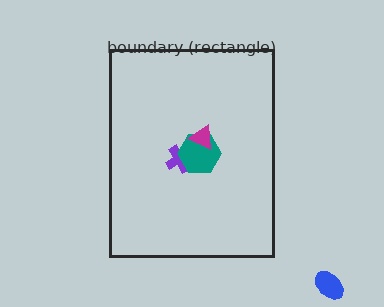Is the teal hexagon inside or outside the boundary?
Inside.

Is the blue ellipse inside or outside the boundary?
Outside.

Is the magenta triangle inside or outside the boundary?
Inside.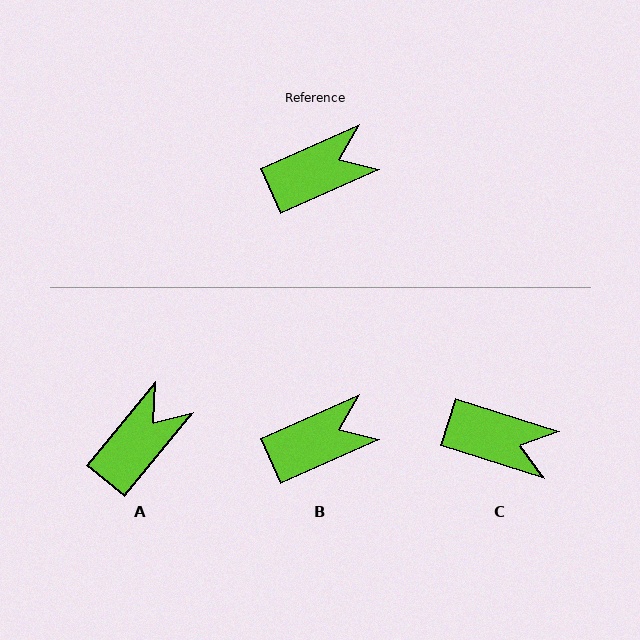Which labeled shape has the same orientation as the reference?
B.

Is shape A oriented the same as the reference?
No, it is off by about 26 degrees.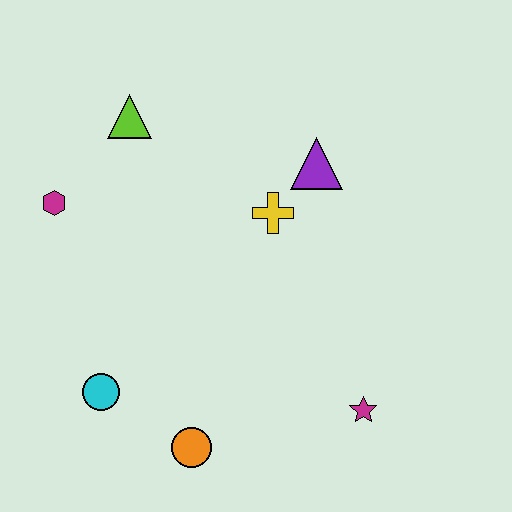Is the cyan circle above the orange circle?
Yes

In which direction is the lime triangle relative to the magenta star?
The lime triangle is above the magenta star.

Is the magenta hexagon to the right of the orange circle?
No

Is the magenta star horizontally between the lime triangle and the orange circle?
No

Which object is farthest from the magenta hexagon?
The magenta star is farthest from the magenta hexagon.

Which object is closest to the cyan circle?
The orange circle is closest to the cyan circle.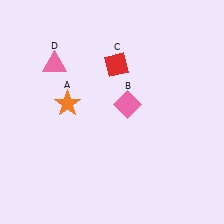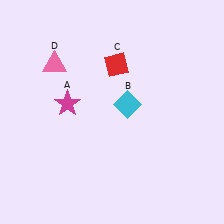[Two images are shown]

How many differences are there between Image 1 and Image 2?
There are 2 differences between the two images.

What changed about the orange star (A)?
In Image 1, A is orange. In Image 2, it changed to magenta.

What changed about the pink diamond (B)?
In Image 1, B is pink. In Image 2, it changed to cyan.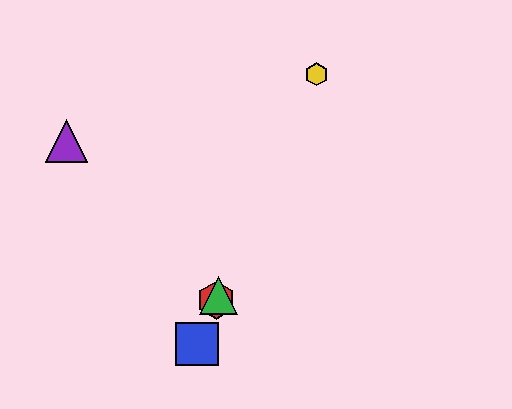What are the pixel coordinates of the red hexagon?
The red hexagon is at (216, 300).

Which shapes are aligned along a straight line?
The red hexagon, the blue square, the green triangle, the yellow hexagon are aligned along a straight line.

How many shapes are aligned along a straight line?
4 shapes (the red hexagon, the blue square, the green triangle, the yellow hexagon) are aligned along a straight line.